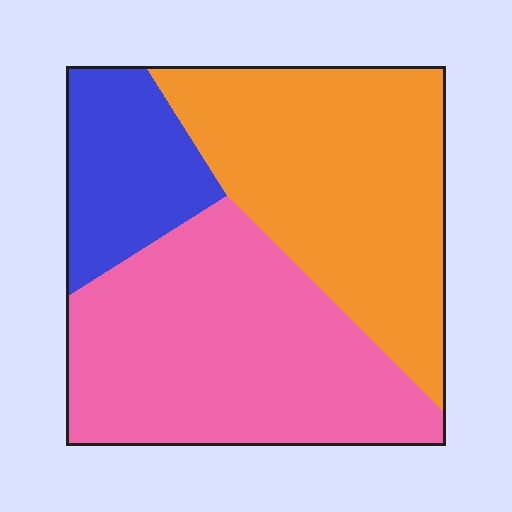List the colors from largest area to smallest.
From largest to smallest: pink, orange, blue.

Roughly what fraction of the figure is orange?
Orange covers around 40% of the figure.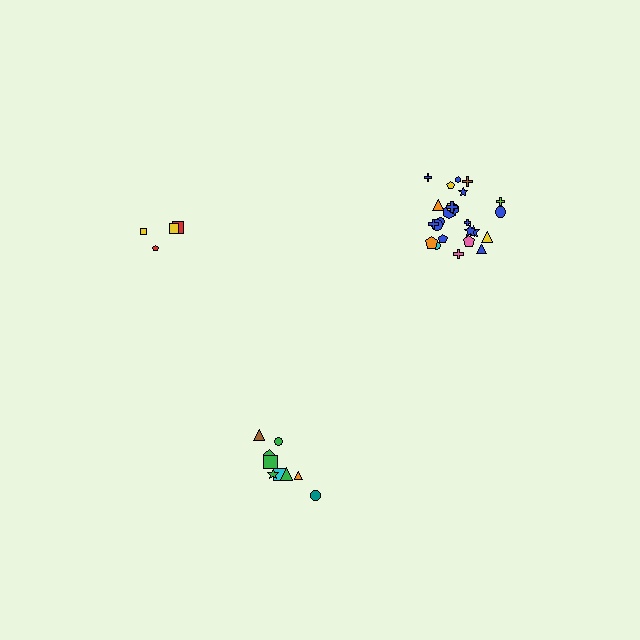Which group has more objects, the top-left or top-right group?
The top-right group.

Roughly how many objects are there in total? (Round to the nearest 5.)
Roughly 40 objects in total.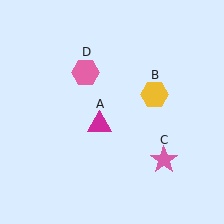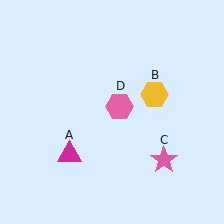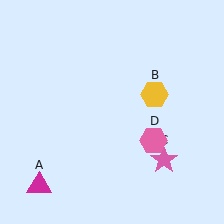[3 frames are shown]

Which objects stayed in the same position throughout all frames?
Yellow hexagon (object B) and pink star (object C) remained stationary.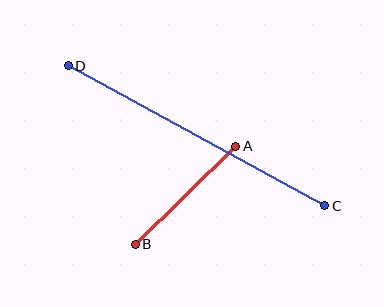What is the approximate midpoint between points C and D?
The midpoint is at approximately (196, 136) pixels.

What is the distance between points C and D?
The distance is approximately 292 pixels.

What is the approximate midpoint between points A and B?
The midpoint is at approximately (186, 195) pixels.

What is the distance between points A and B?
The distance is approximately 141 pixels.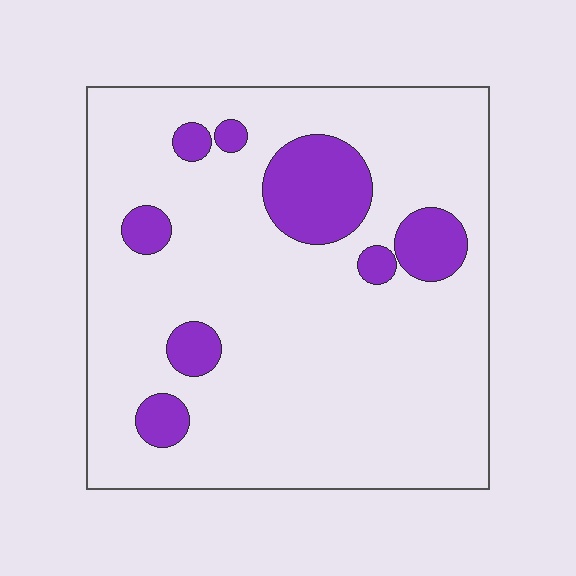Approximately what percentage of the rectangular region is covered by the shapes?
Approximately 15%.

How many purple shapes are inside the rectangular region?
8.